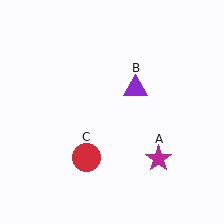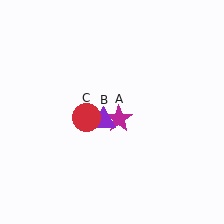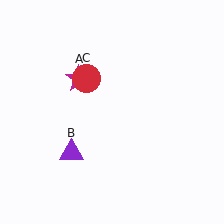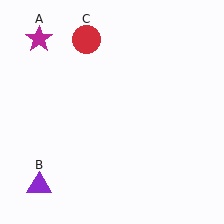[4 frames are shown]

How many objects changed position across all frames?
3 objects changed position: magenta star (object A), purple triangle (object B), red circle (object C).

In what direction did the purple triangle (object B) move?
The purple triangle (object B) moved down and to the left.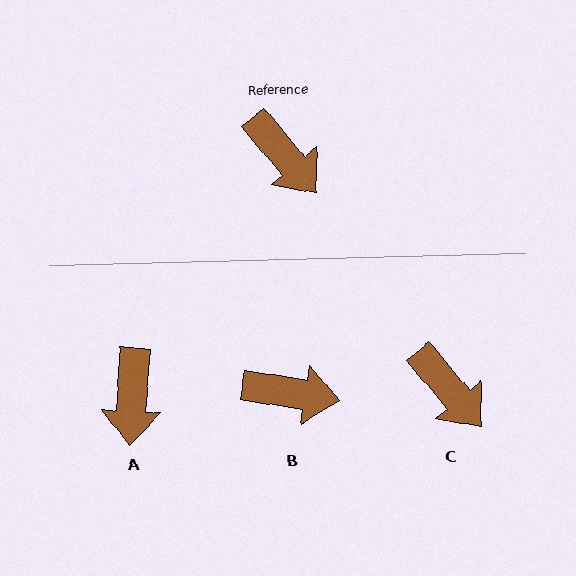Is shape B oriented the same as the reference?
No, it is off by about 41 degrees.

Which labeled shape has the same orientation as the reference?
C.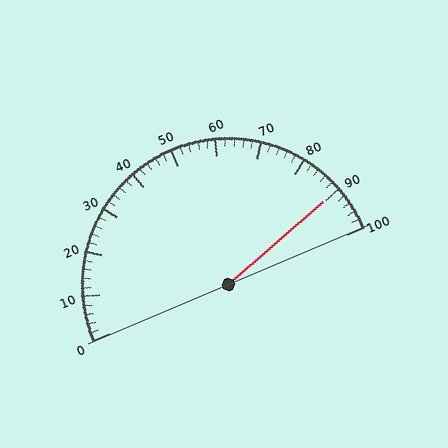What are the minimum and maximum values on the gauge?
The gauge ranges from 0 to 100.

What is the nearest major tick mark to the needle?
The nearest major tick mark is 90.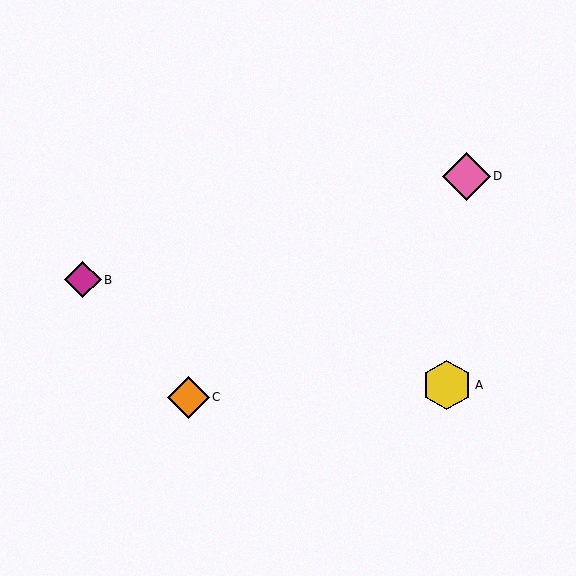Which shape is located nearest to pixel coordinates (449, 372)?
The yellow hexagon (labeled A) at (447, 385) is nearest to that location.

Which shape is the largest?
The yellow hexagon (labeled A) is the largest.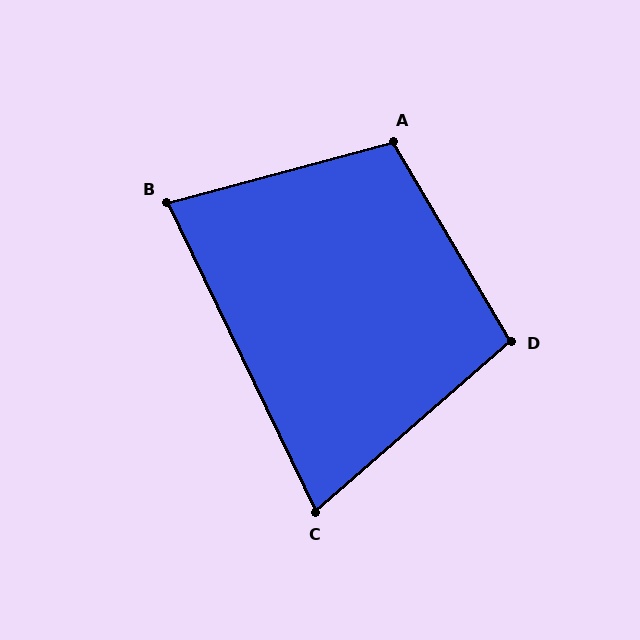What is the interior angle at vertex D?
Approximately 100 degrees (obtuse).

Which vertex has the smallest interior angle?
C, at approximately 75 degrees.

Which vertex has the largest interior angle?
A, at approximately 105 degrees.